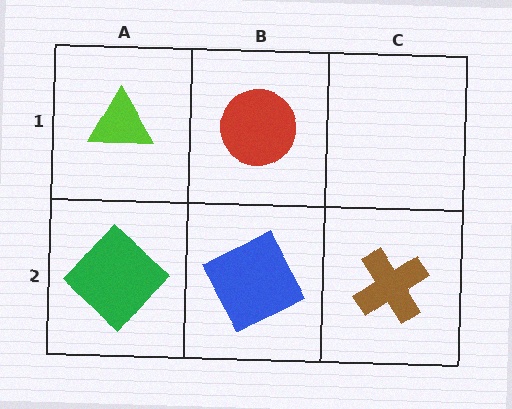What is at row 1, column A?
A lime triangle.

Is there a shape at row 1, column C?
No, that cell is empty.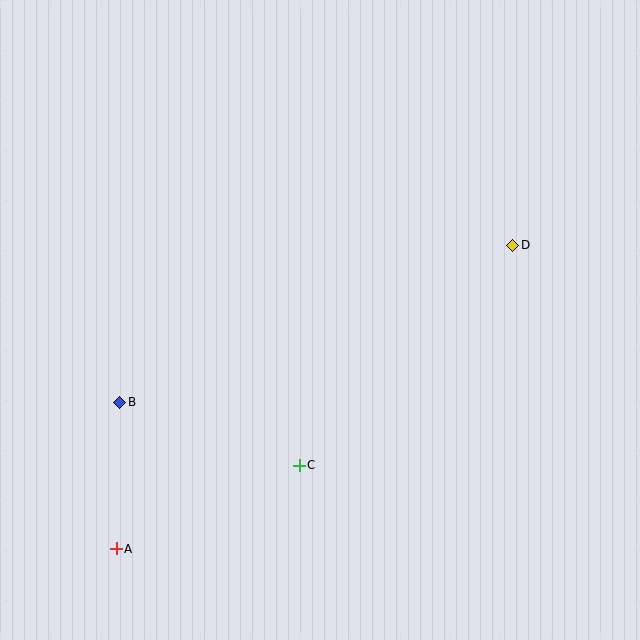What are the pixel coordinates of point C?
Point C is at (299, 465).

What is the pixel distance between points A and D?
The distance between A and D is 500 pixels.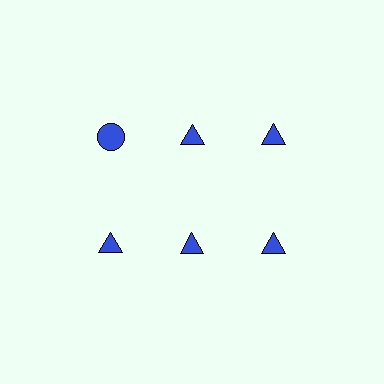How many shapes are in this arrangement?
There are 6 shapes arranged in a grid pattern.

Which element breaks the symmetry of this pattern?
The blue circle in the top row, leftmost column breaks the symmetry. All other shapes are blue triangles.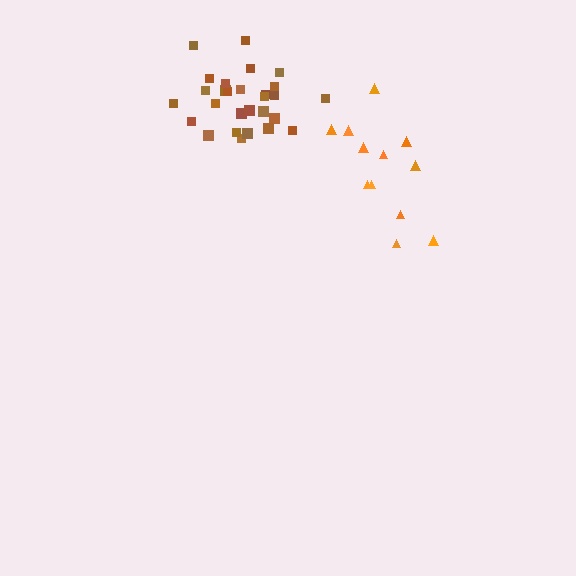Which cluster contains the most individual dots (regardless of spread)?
Brown (28).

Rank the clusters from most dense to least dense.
brown, orange.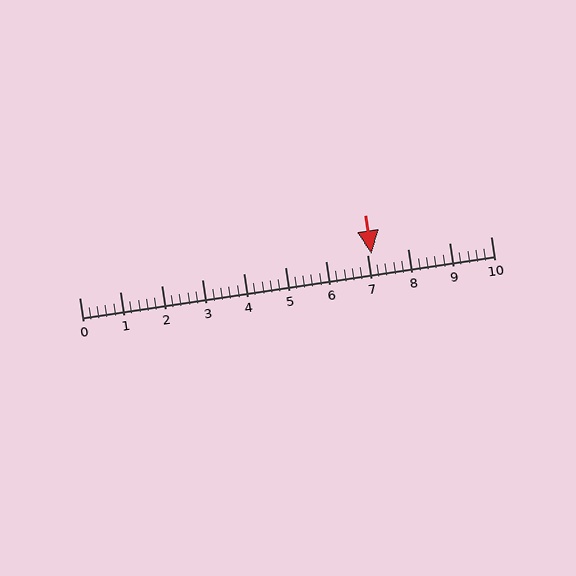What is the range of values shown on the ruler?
The ruler shows values from 0 to 10.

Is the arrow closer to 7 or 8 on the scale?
The arrow is closer to 7.